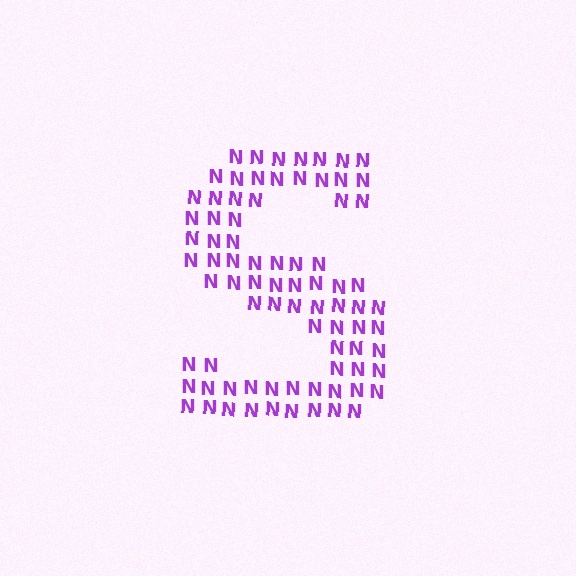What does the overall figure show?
The overall figure shows the letter S.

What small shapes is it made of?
It is made of small letter N's.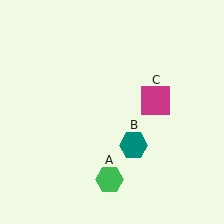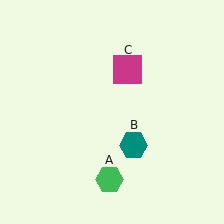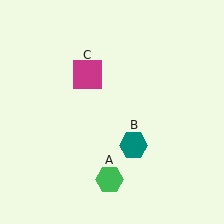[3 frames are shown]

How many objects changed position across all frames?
1 object changed position: magenta square (object C).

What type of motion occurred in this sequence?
The magenta square (object C) rotated counterclockwise around the center of the scene.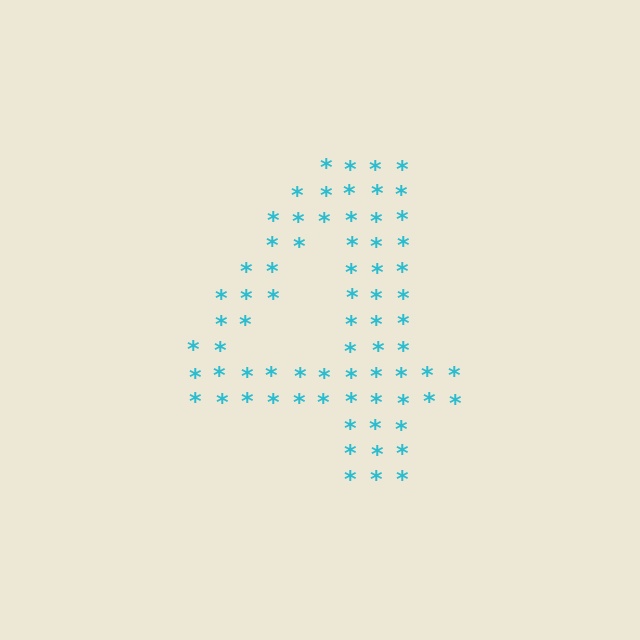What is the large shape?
The large shape is the digit 4.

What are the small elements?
The small elements are asterisks.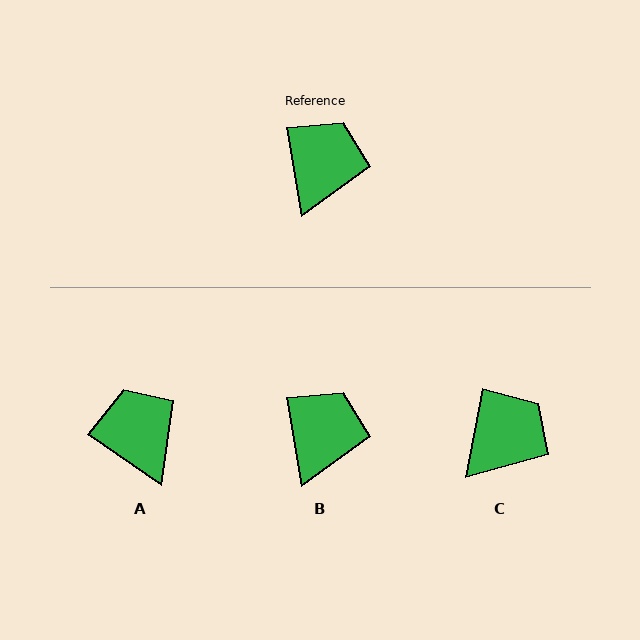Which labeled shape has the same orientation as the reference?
B.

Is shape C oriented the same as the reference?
No, it is off by about 20 degrees.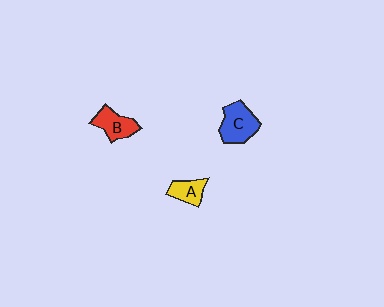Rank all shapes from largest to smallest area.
From largest to smallest: C (blue), B (red), A (yellow).